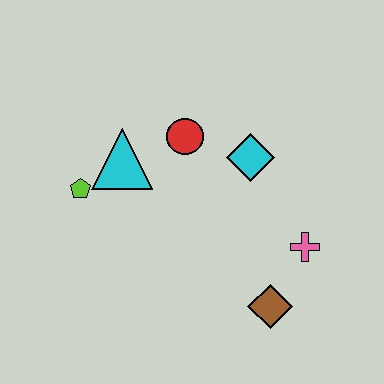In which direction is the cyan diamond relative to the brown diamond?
The cyan diamond is above the brown diamond.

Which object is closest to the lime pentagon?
The cyan triangle is closest to the lime pentagon.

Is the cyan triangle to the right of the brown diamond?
No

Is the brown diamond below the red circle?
Yes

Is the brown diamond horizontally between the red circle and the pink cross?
Yes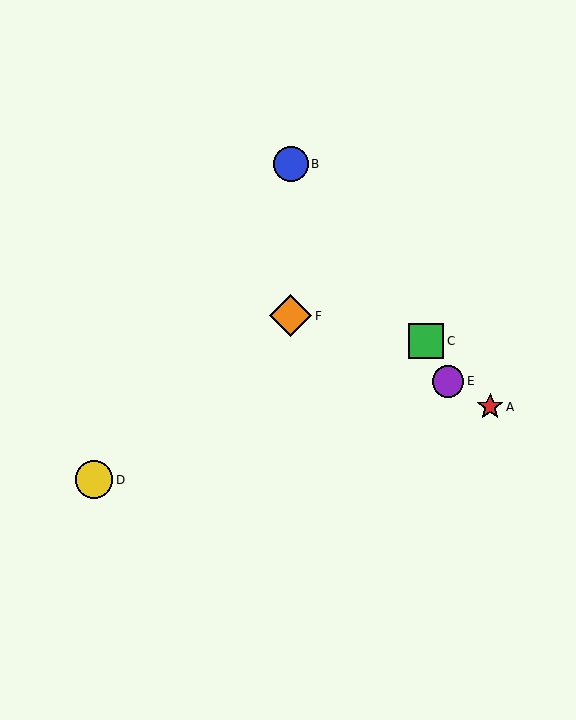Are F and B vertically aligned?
Yes, both are at x≈291.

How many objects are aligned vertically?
2 objects (B, F) are aligned vertically.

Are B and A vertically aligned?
No, B is at x≈291 and A is at x≈490.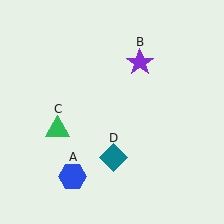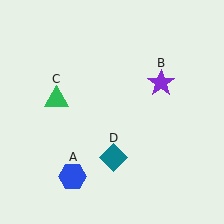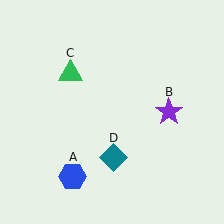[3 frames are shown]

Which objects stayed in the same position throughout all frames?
Blue hexagon (object A) and teal diamond (object D) remained stationary.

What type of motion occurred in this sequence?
The purple star (object B), green triangle (object C) rotated clockwise around the center of the scene.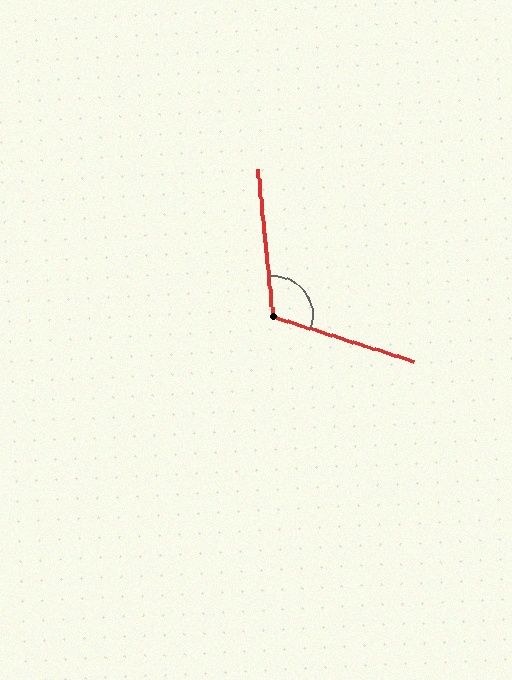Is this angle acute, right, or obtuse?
It is obtuse.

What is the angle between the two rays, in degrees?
Approximately 114 degrees.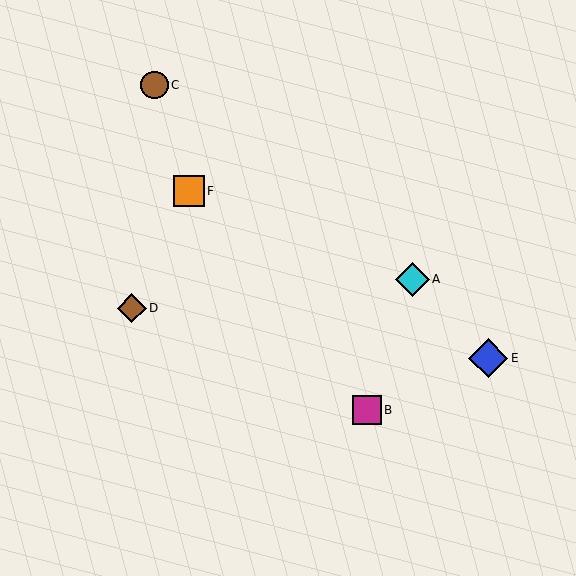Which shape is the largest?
The blue diamond (labeled E) is the largest.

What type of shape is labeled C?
Shape C is a brown circle.